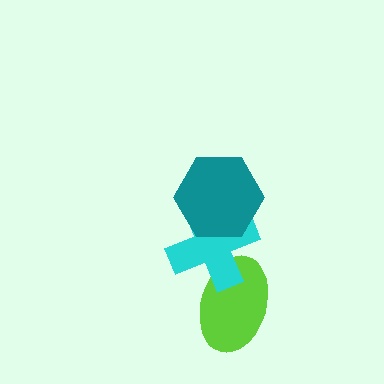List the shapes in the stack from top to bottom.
From top to bottom: the teal hexagon, the cyan cross, the lime ellipse.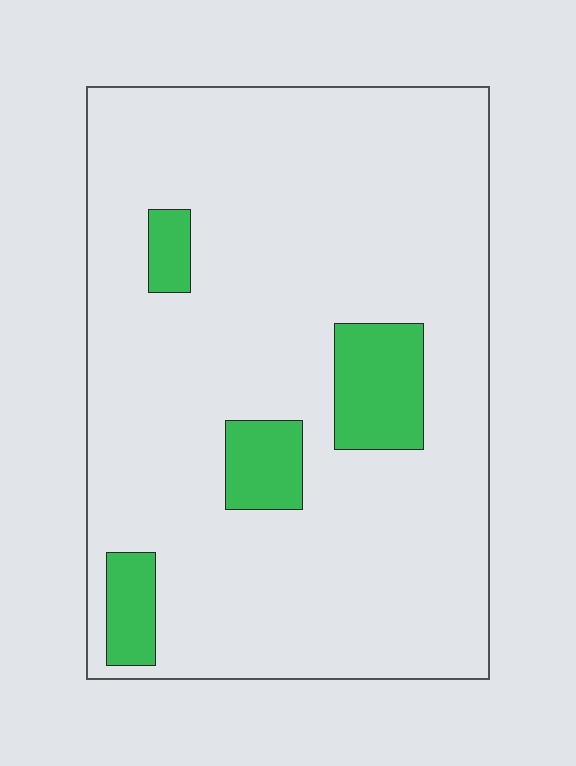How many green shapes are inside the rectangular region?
4.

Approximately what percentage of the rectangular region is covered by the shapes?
Approximately 10%.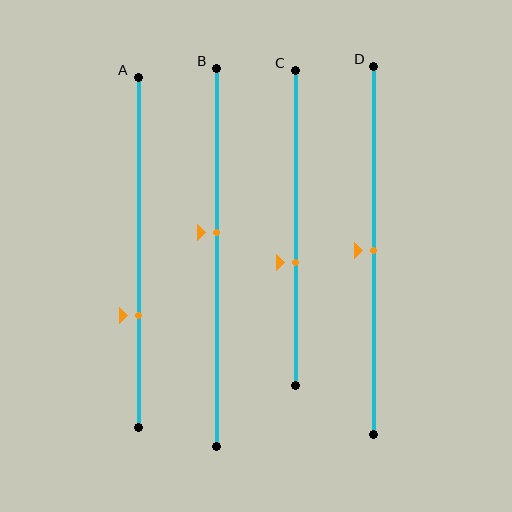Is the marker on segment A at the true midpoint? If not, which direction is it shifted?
No, the marker on segment A is shifted downward by about 18% of the segment length.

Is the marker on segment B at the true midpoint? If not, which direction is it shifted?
No, the marker on segment B is shifted upward by about 7% of the segment length.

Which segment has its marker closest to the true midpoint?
Segment D has its marker closest to the true midpoint.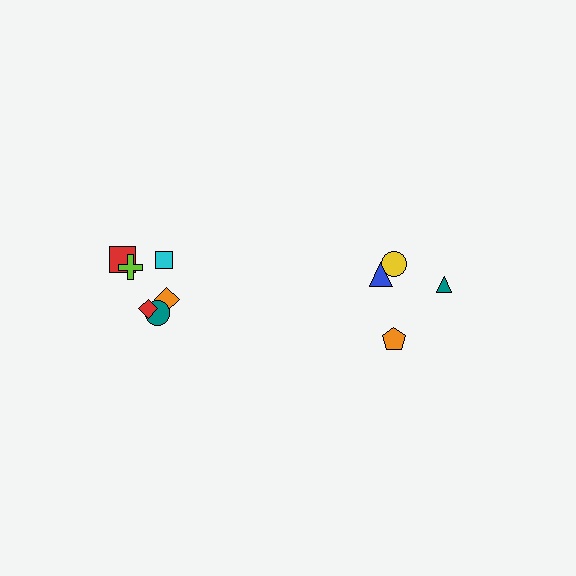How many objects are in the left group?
There are 6 objects.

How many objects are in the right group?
There are 4 objects.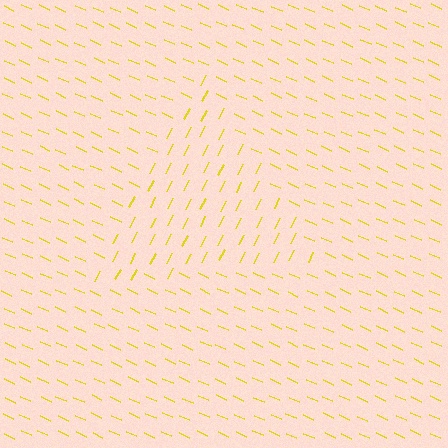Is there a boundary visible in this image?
Yes, there is a texture boundary formed by a change in line orientation.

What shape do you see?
I see a triangle.